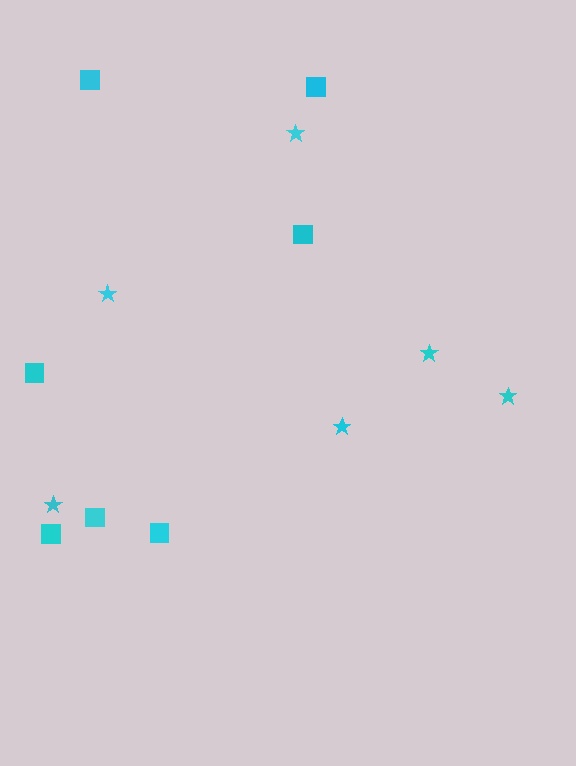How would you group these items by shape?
There are 2 groups: one group of stars (6) and one group of squares (7).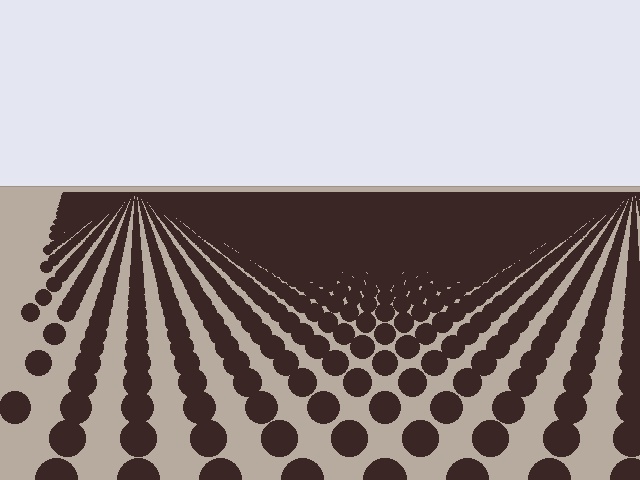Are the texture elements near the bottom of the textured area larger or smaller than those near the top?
Larger. Near the bottom, elements are closer to the viewer and appear at a bigger on-screen size.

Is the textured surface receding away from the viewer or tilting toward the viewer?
The surface is receding away from the viewer. Texture elements get smaller and denser toward the top.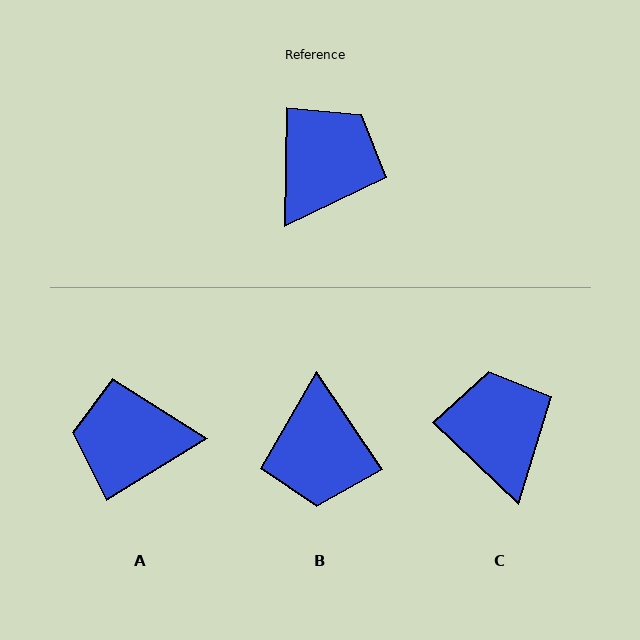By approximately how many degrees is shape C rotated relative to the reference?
Approximately 47 degrees counter-clockwise.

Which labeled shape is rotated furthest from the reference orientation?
B, about 146 degrees away.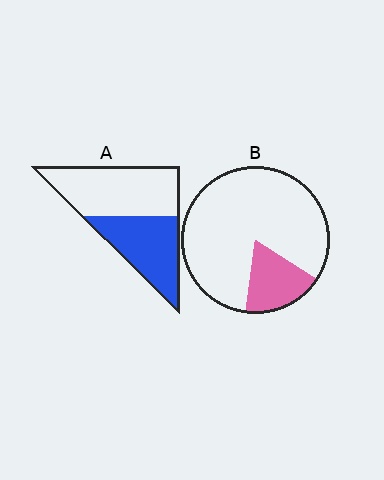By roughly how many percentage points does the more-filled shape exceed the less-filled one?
By roughly 25 percentage points (A over B).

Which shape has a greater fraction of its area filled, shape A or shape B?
Shape A.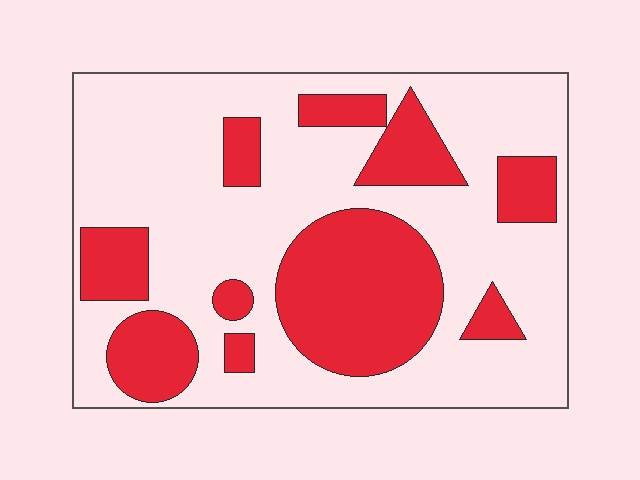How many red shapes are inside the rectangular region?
10.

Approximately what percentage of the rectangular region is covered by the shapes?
Approximately 30%.